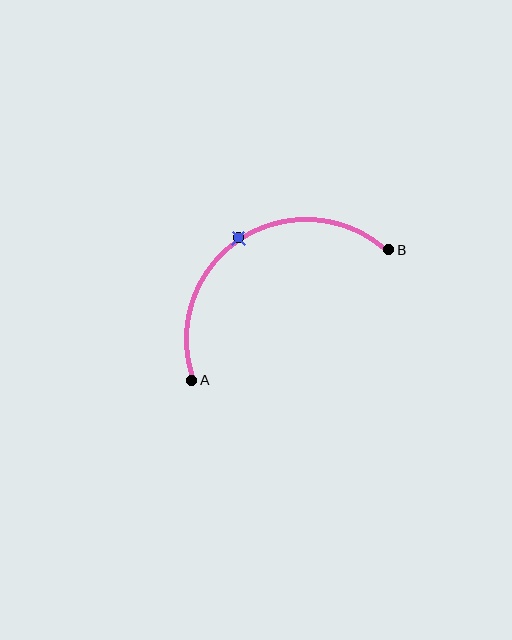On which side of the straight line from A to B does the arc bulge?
The arc bulges above the straight line connecting A and B.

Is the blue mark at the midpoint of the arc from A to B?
Yes. The blue mark lies on the arc at equal arc-length from both A and B — it is the arc midpoint.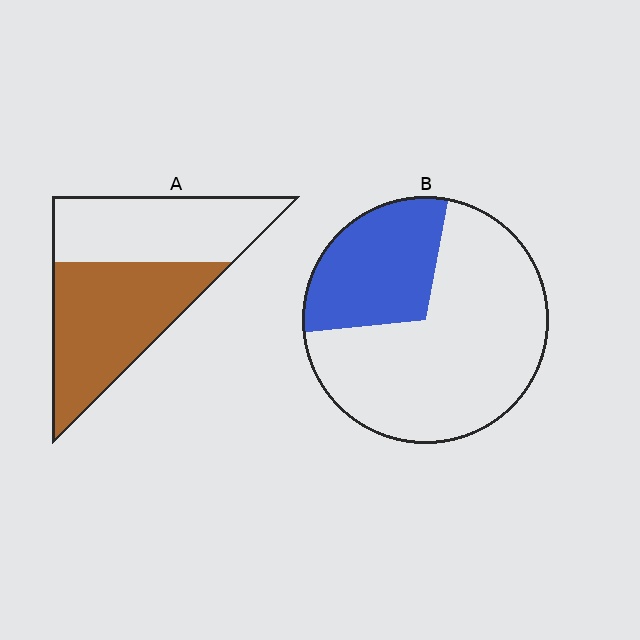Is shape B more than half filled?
No.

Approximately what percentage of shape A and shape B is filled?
A is approximately 55% and B is approximately 30%.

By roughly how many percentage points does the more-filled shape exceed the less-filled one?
By roughly 25 percentage points (A over B).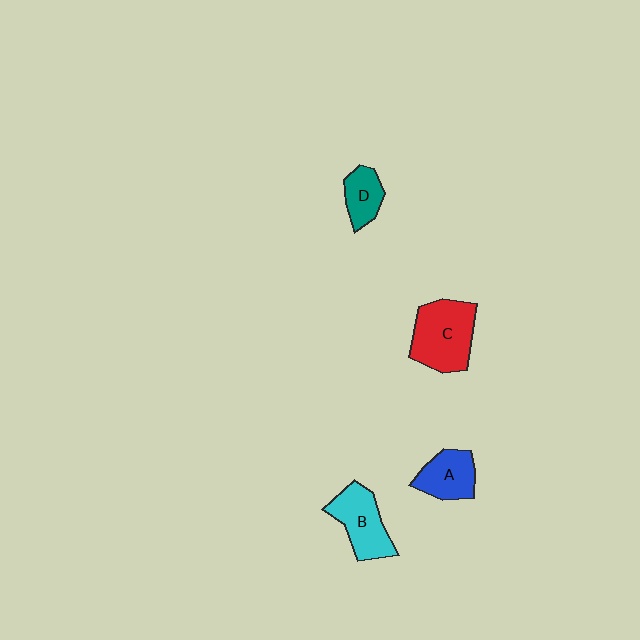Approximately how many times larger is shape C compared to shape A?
Approximately 1.6 times.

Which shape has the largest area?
Shape C (red).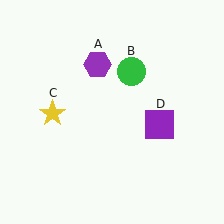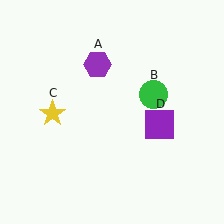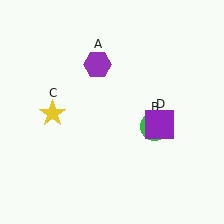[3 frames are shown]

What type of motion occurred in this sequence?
The green circle (object B) rotated clockwise around the center of the scene.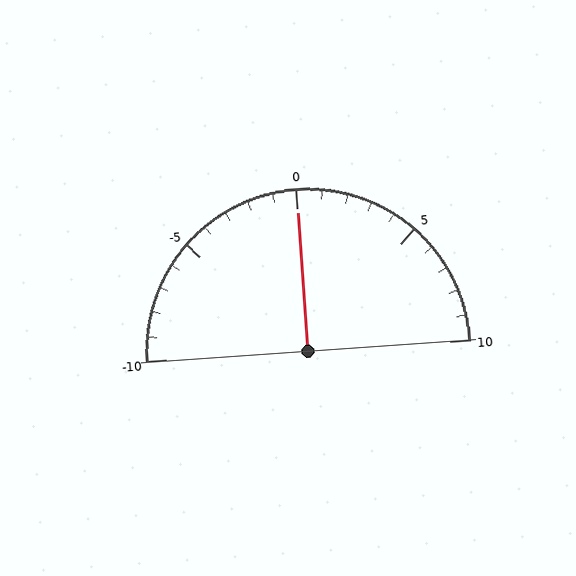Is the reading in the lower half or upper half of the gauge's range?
The reading is in the upper half of the range (-10 to 10).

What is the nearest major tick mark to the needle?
The nearest major tick mark is 0.